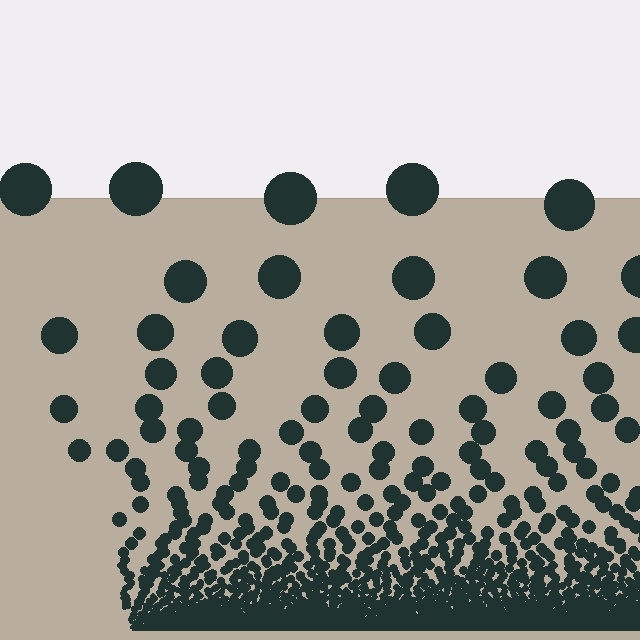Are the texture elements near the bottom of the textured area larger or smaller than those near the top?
Smaller. The gradient is inverted — elements near the bottom are smaller and denser.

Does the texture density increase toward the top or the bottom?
Density increases toward the bottom.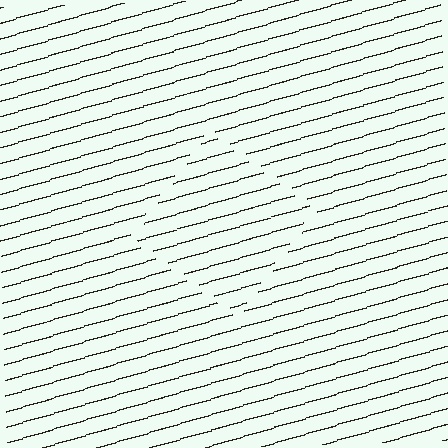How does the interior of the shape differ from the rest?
The interior of the shape contains the same grating, shifted by half a period — the contour is defined by the phase discontinuity where line-ends from the inner and outer gratings abut.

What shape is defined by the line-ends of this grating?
An illusory square. The interior of the shape contains the same grating, shifted by half a period — the contour is defined by the phase discontinuity where line-ends from the inner and outer gratings abut.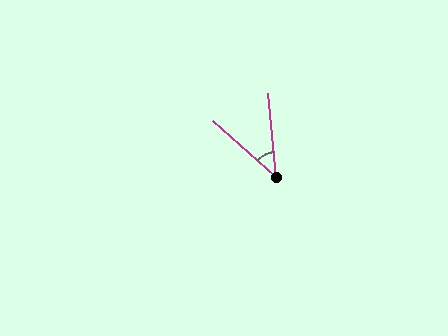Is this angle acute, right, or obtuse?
It is acute.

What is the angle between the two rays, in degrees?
Approximately 43 degrees.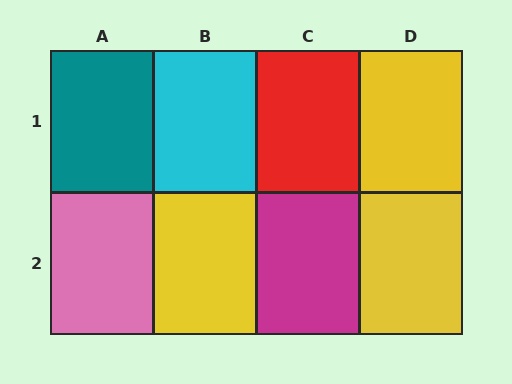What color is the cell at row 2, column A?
Pink.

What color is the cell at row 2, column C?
Magenta.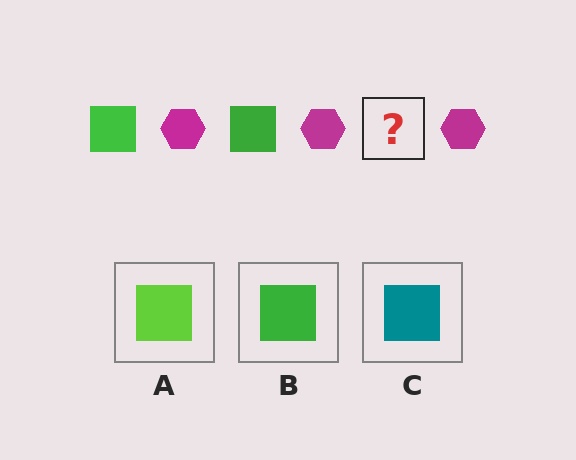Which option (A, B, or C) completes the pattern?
B.